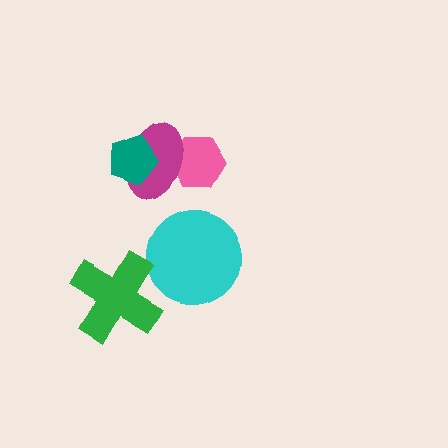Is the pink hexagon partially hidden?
Yes, it is partially covered by another shape.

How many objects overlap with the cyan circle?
0 objects overlap with the cyan circle.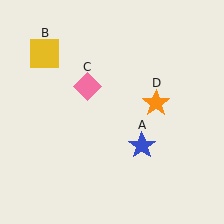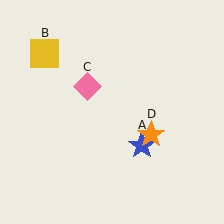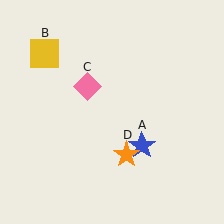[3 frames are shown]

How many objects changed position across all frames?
1 object changed position: orange star (object D).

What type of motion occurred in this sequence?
The orange star (object D) rotated clockwise around the center of the scene.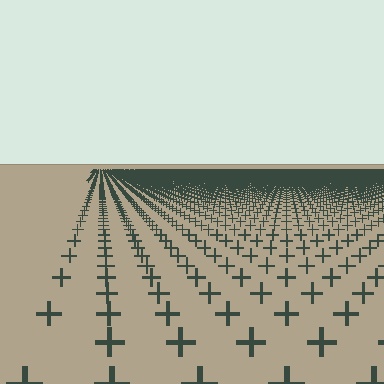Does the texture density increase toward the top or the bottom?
Density increases toward the top.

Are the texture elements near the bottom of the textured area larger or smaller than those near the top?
Larger. Near the bottom, elements are closer to the viewer and appear at a bigger on-screen size.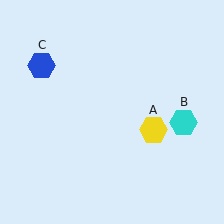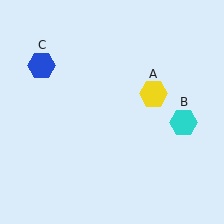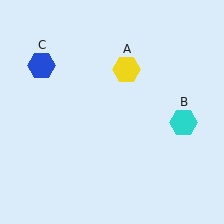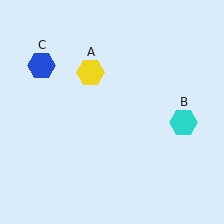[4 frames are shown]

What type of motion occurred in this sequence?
The yellow hexagon (object A) rotated counterclockwise around the center of the scene.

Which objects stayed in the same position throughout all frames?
Cyan hexagon (object B) and blue hexagon (object C) remained stationary.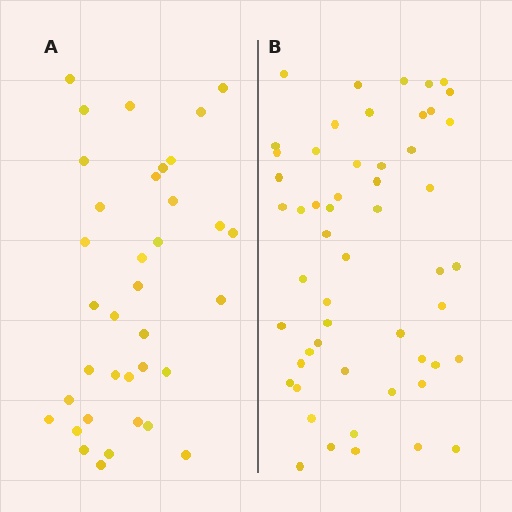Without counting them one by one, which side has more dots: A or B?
Region B (the right region) has more dots.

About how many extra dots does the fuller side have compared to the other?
Region B has approximately 20 more dots than region A.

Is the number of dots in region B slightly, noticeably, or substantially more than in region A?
Region B has substantially more. The ratio is roughly 1.5 to 1.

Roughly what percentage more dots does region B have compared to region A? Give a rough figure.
About 50% more.